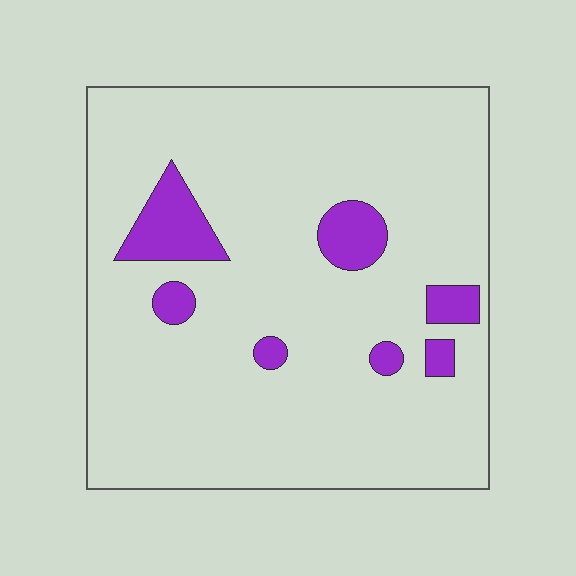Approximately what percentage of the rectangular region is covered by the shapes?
Approximately 10%.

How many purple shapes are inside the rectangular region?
7.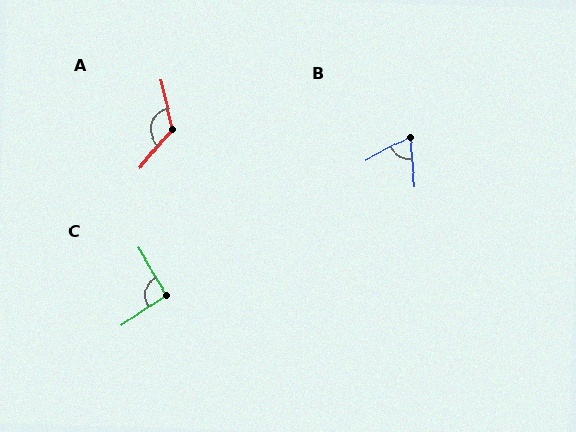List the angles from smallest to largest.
B (67°), C (93°), A (128°).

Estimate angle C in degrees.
Approximately 93 degrees.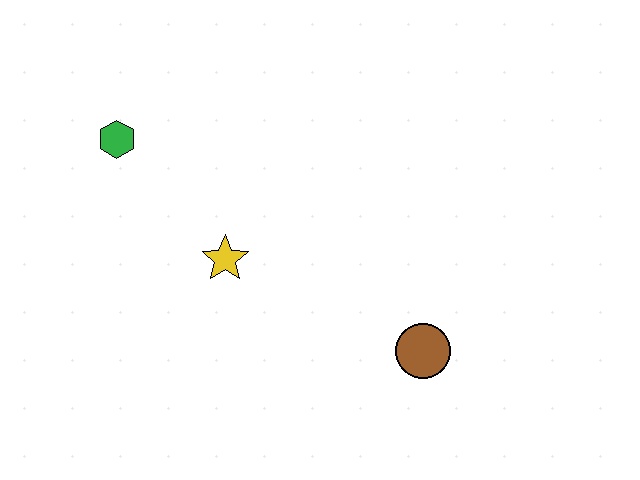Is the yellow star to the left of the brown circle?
Yes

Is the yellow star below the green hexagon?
Yes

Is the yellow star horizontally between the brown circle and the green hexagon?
Yes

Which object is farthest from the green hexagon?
The brown circle is farthest from the green hexagon.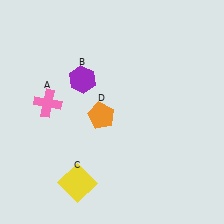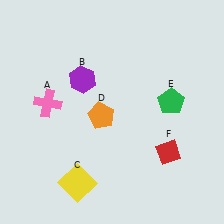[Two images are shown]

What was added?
A green pentagon (E), a red diamond (F) were added in Image 2.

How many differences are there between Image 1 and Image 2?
There are 2 differences between the two images.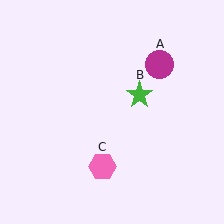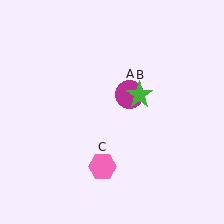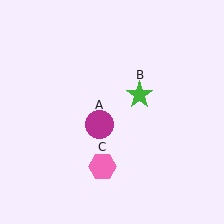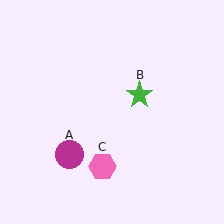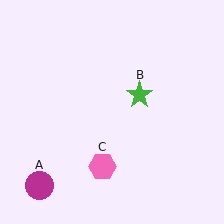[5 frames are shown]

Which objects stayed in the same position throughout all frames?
Green star (object B) and pink hexagon (object C) remained stationary.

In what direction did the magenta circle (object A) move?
The magenta circle (object A) moved down and to the left.